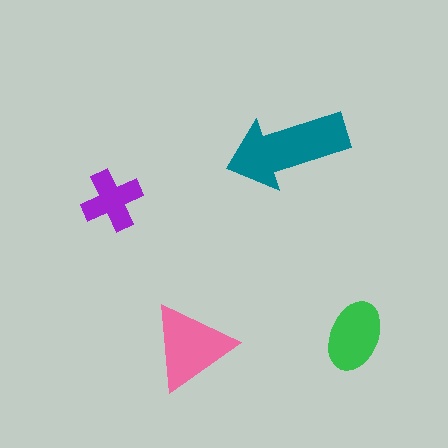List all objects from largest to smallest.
The teal arrow, the pink triangle, the green ellipse, the purple cross.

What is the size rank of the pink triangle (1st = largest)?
2nd.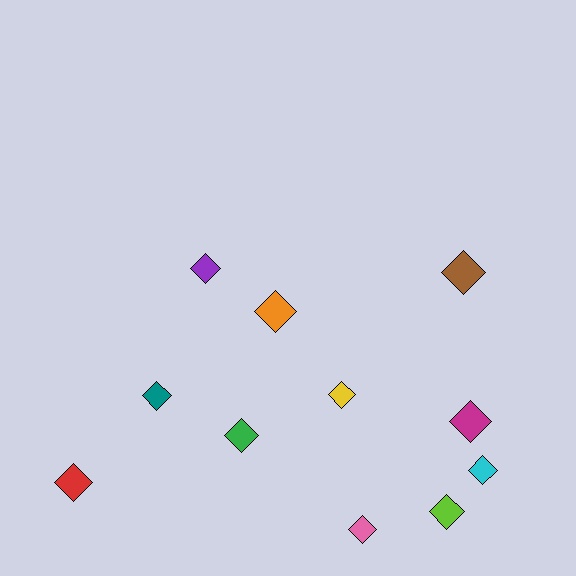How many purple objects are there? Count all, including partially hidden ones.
There is 1 purple object.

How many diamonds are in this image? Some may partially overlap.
There are 11 diamonds.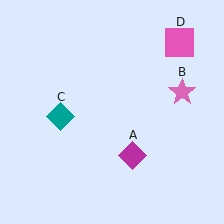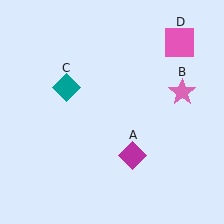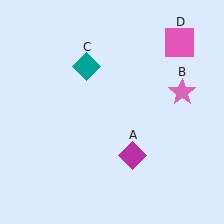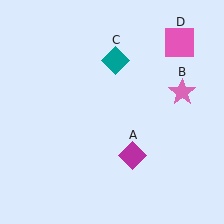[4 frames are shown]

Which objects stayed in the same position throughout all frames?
Magenta diamond (object A) and pink star (object B) and pink square (object D) remained stationary.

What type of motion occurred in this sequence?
The teal diamond (object C) rotated clockwise around the center of the scene.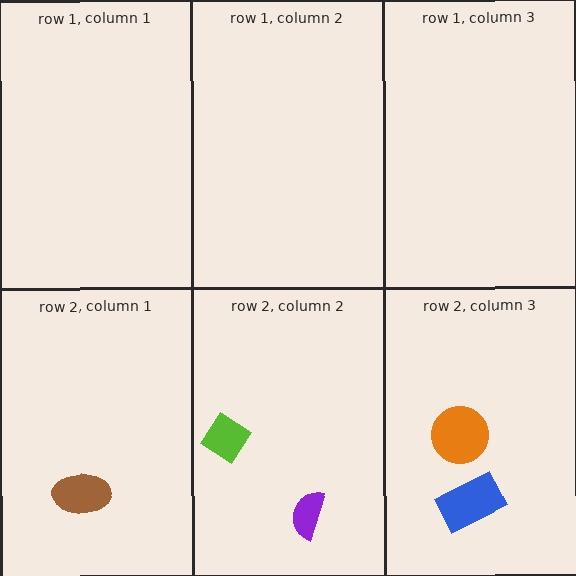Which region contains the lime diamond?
The row 2, column 2 region.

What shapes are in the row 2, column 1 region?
The brown ellipse.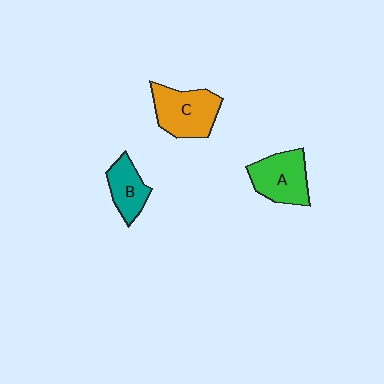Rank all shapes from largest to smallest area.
From largest to smallest: C (orange), A (green), B (teal).